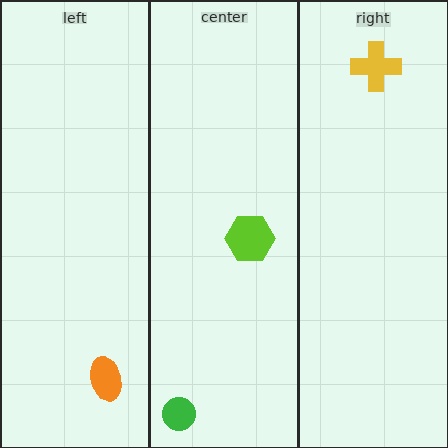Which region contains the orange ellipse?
The left region.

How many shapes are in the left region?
1.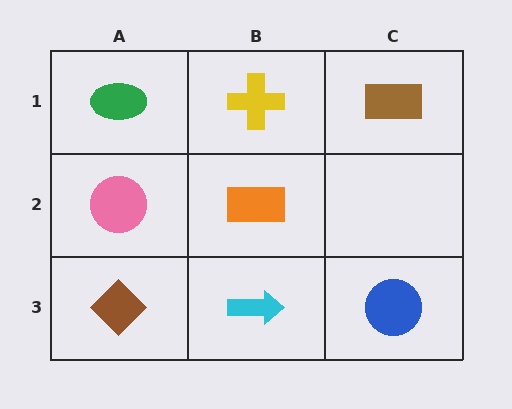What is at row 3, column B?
A cyan arrow.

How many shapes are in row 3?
3 shapes.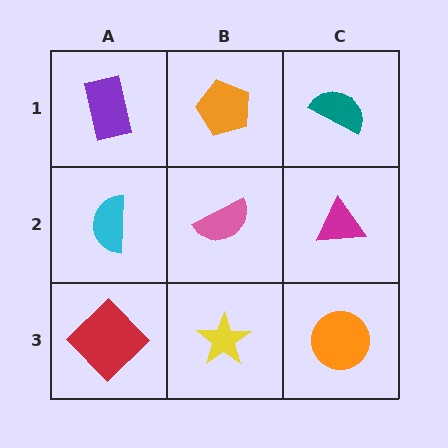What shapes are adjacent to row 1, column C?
A magenta triangle (row 2, column C), an orange pentagon (row 1, column B).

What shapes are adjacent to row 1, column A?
A cyan semicircle (row 2, column A), an orange pentagon (row 1, column B).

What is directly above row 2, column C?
A teal semicircle.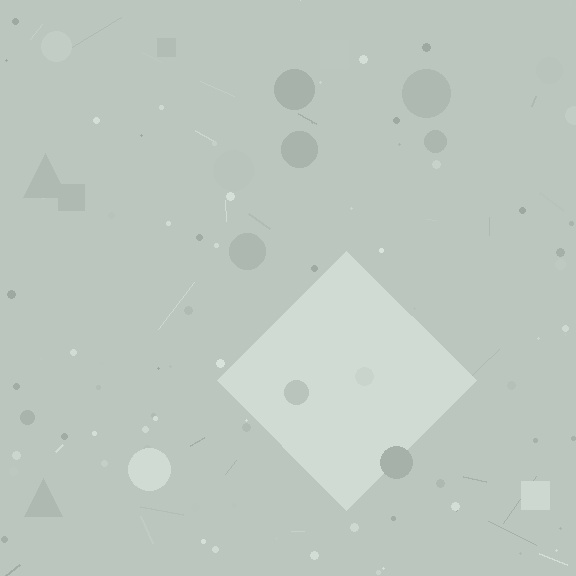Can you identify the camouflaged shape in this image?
The camouflaged shape is a diamond.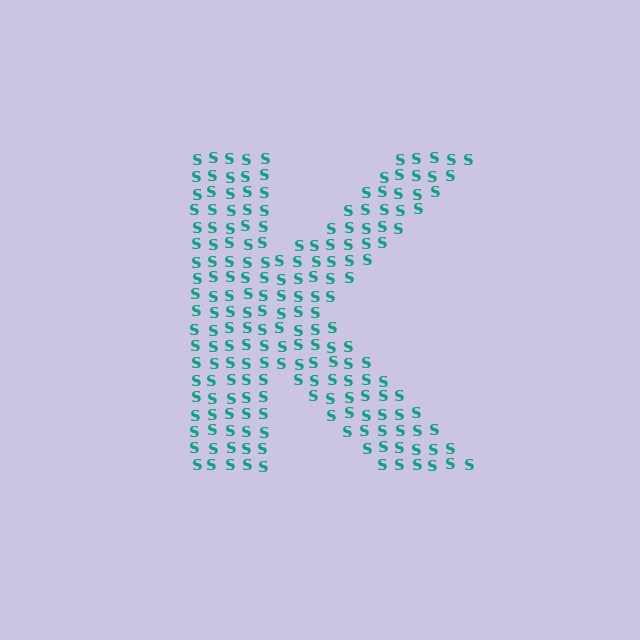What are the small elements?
The small elements are letter S's.